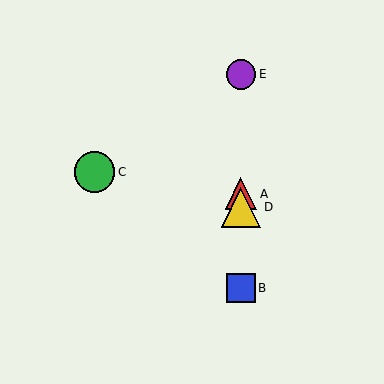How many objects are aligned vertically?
4 objects (A, B, D, E) are aligned vertically.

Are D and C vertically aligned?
No, D is at x≈241 and C is at x≈94.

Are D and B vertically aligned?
Yes, both are at x≈241.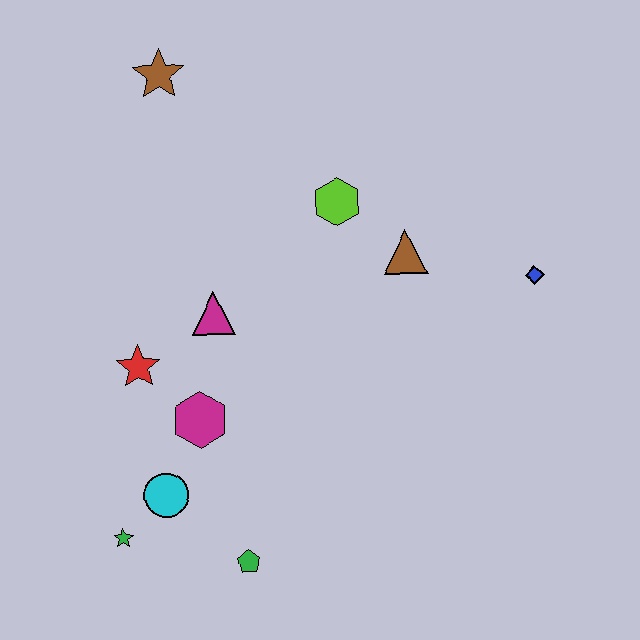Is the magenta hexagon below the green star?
No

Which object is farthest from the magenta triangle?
The blue diamond is farthest from the magenta triangle.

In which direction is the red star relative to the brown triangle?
The red star is to the left of the brown triangle.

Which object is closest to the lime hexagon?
The brown triangle is closest to the lime hexagon.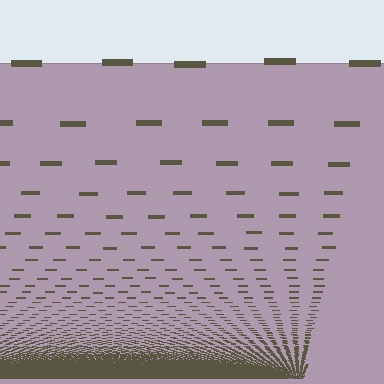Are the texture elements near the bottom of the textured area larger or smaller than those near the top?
Smaller. The gradient is inverted — elements near the bottom are smaller and denser.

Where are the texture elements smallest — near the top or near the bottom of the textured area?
Near the bottom.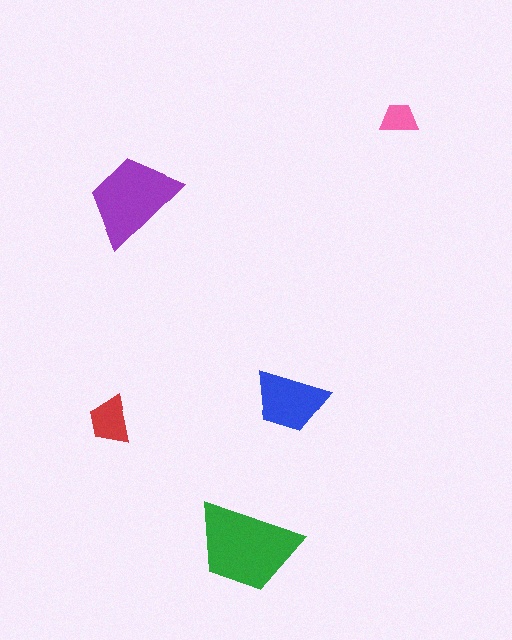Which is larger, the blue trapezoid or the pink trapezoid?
The blue one.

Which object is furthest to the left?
The red trapezoid is leftmost.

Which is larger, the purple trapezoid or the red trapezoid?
The purple one.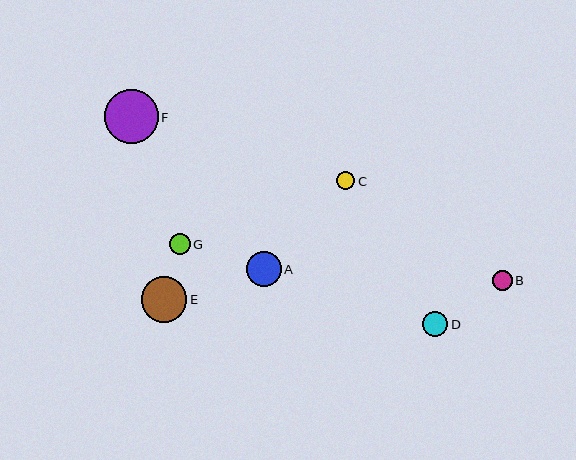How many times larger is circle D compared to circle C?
Circle D is approximately 1.4 times the size of circle C.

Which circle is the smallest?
Circle C is the smallest with a size of approximately 18 pixels.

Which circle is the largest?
Circle F is the largest with a size of approximately 54 pixels.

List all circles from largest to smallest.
From largest to smallest: F, E, A, D, G, B, C.